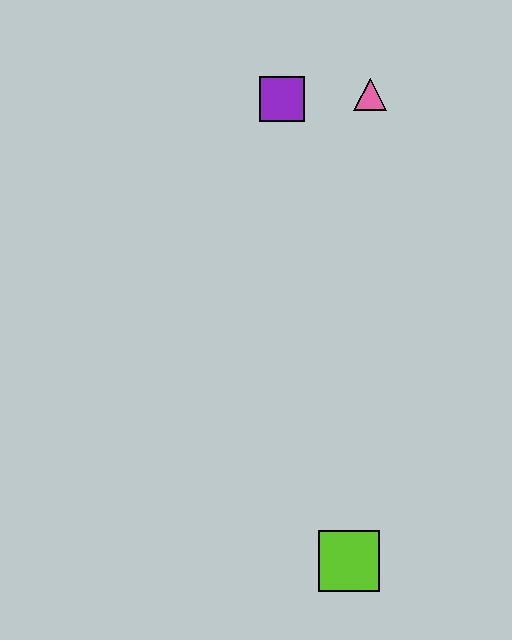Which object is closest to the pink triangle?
The purple square is closest to the pink triangle.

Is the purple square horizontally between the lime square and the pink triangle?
No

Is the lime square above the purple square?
No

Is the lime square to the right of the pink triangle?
No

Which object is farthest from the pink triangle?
The lime square is farthest from the pink triangle.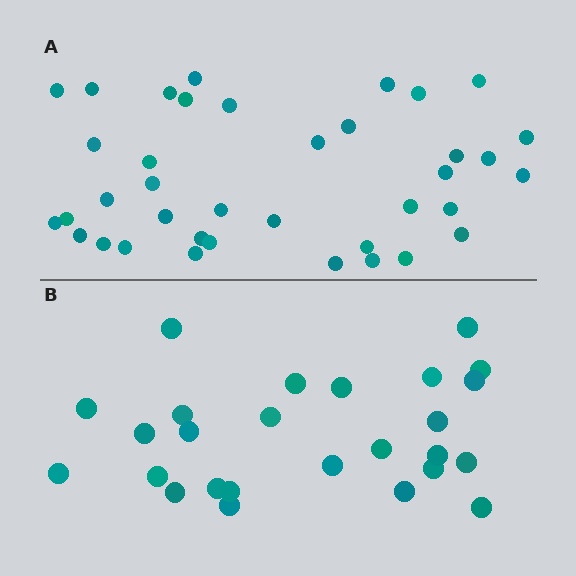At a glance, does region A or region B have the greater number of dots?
Region A (the top region) has more dots.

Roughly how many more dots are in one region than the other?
Region A has roughly 12 or so more dots than region B.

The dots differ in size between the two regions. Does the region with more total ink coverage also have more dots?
No. Region B has more total ink coverage because its dots are larger, but region A actually contains more individual dots. Total area can be misleading — the number of items is what matters here.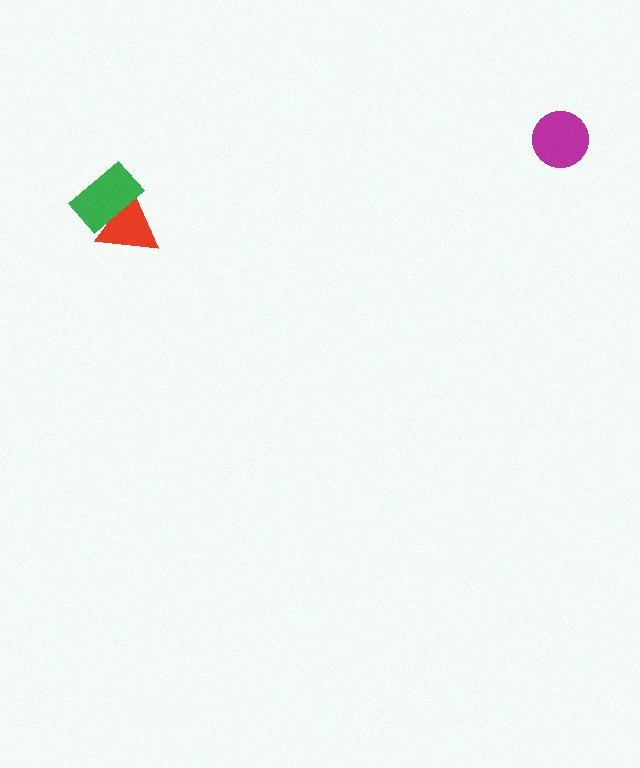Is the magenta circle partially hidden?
No, no other shape covers it.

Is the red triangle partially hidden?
Yes, it is partially covered by another shape.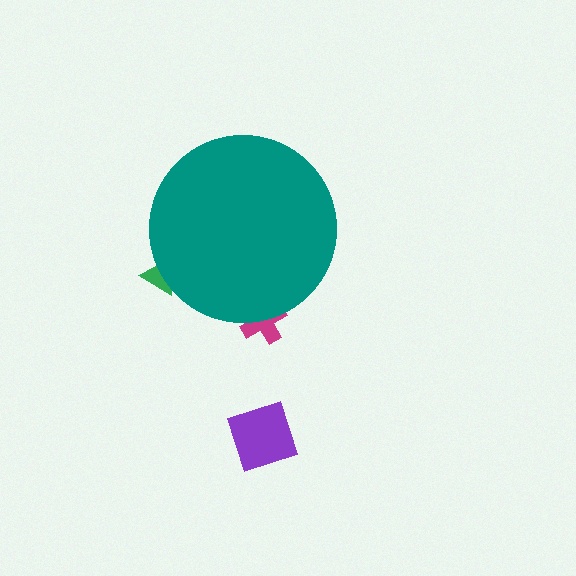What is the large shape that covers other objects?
A teal circle.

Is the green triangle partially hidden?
Yes, the green triangle is partially hidden behind the teal circle.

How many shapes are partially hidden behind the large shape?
2 shapes are partially hidden.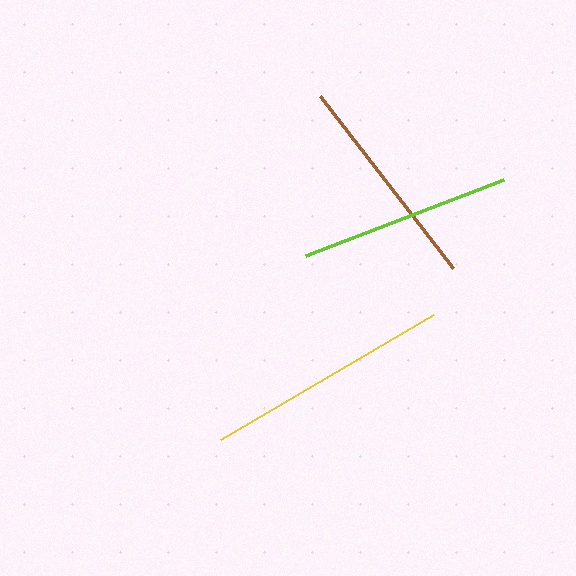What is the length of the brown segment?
The brown segment is approximately 217 pixels long.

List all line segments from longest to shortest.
From longest to shortest: yellow, brown, lime.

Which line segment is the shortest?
The lime line is the shortest at approximately 212 pixels.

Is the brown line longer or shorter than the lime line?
The brown line is longer than the lime line.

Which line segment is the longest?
The yellow line is the longest at approximately 246 pixels.